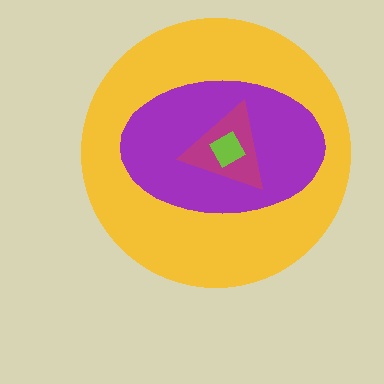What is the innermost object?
The lime square.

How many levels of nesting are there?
4.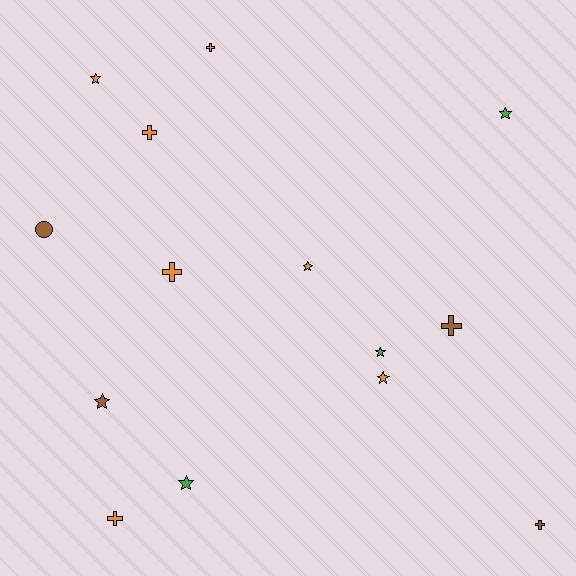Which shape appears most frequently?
Star, with 7 objects.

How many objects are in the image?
There are 14 objects.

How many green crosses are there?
There are no green crosses.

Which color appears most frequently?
Orange, with 7 objects.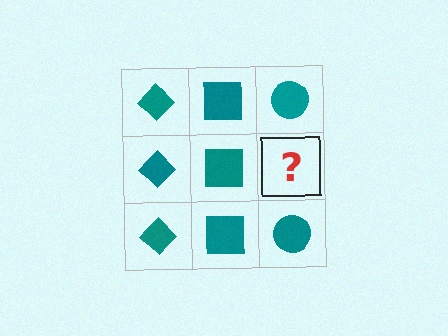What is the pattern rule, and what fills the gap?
The rule is that each column has a consistent shape. The gap should be filled with a teal circle.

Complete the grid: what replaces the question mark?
The question mark should be replaced with a teal circle.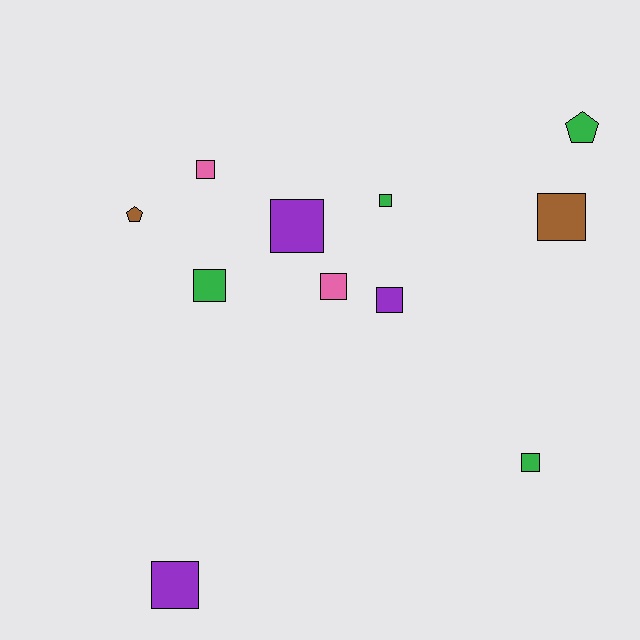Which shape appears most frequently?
Square, with 9 objects.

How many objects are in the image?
There are 11 objects.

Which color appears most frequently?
Green, with 4 objects.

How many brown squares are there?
There is 1 brown square.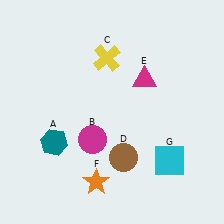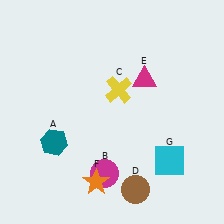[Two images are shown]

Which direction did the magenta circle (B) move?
The magenta circle (B) moved down.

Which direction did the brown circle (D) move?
The brown circle (D) moved down.